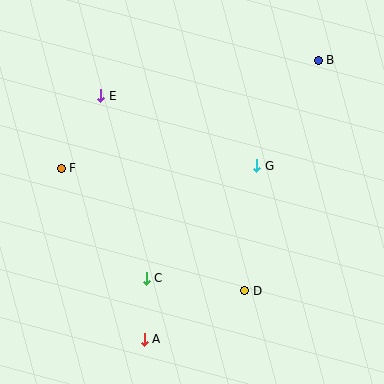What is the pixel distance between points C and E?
The distance between C and E is 188 pixels.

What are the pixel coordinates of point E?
Point E is at (101, 96).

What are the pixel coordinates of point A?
Point A is at (144, 339).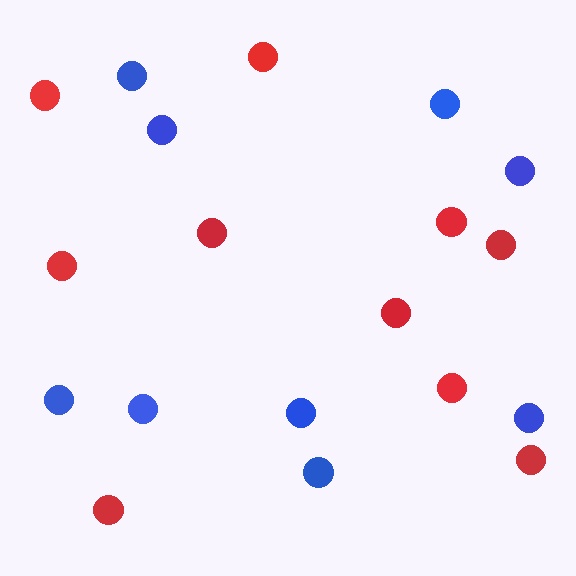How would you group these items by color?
There are 2 groups: one group of blue circles (9) and one group of red circles (10).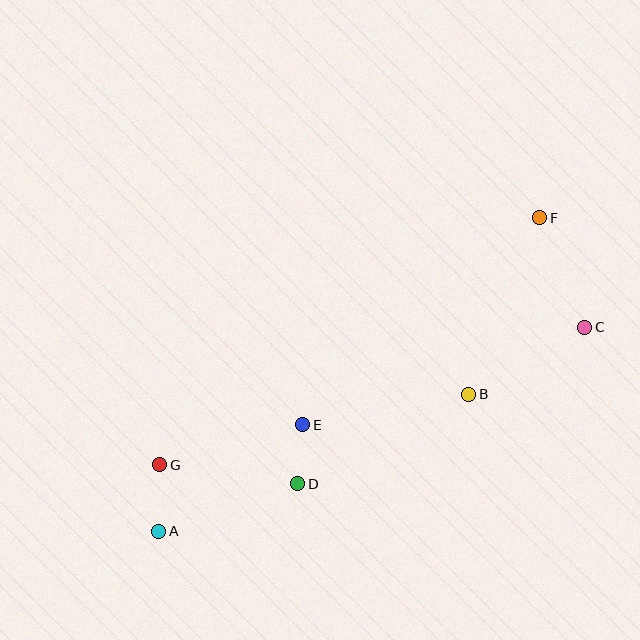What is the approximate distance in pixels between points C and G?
The distance between C and G is approximately 447 pixels.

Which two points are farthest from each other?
Points A and F are farthest from each other.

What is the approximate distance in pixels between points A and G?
The distance between A and G is approximately 67 pixels.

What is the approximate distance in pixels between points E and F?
The distance between E and F is approximately 314 pixels.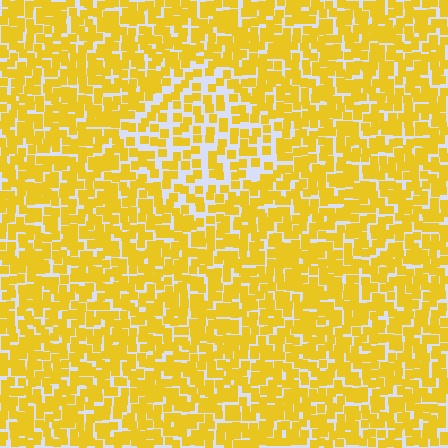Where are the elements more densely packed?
The elements are more densely packed outside the diamond boundary.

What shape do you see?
I see a diamond.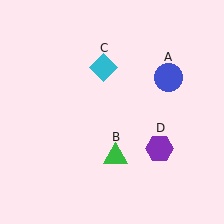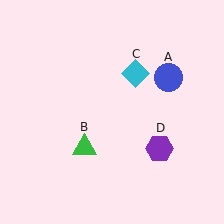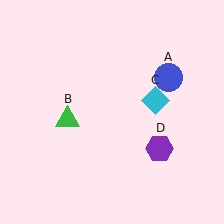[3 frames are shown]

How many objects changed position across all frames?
2 objects changed position: green triangle (object B), cyan diamond (object C).